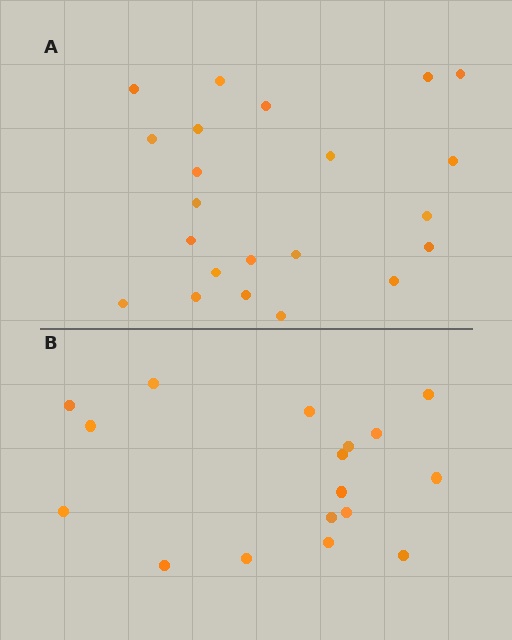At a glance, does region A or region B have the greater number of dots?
Region A (the top region) has more dots.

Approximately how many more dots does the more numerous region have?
Region A has about 5 more dots than region B.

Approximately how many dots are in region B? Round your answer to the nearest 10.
About 20 dots. (The exact count is 17, which rounds to 20.)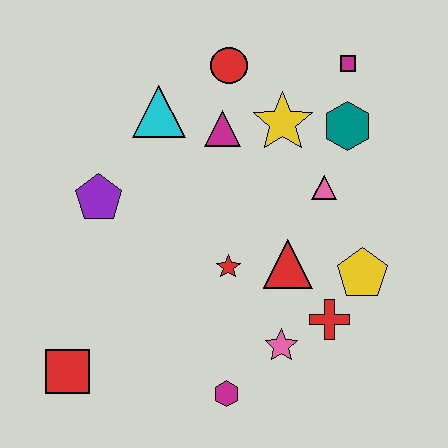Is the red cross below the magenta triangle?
Yes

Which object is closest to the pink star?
The red cross is closest to the pink star.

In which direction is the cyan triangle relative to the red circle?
The cyan triangle is to the left of the red circle.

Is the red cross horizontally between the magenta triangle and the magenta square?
Yes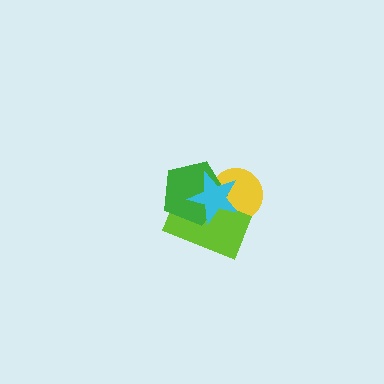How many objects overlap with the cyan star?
3 objects overlap with the cyan star.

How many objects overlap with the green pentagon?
3 objects overlap with the green pentagon.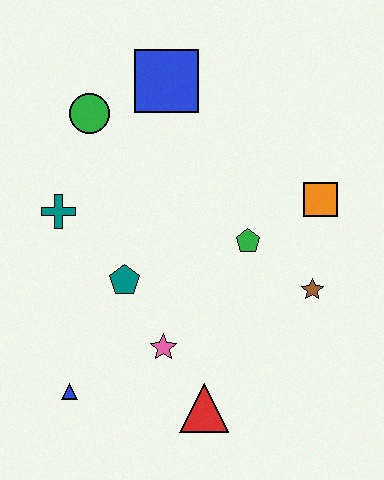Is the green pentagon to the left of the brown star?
Yes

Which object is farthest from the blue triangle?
The blue square is farthest from the blue triangle.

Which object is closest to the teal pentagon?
The pink star is closest to the teal pentagon.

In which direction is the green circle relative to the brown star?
The green circle is to the left of the brown star.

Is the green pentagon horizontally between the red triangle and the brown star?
Yes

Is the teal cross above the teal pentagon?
Yes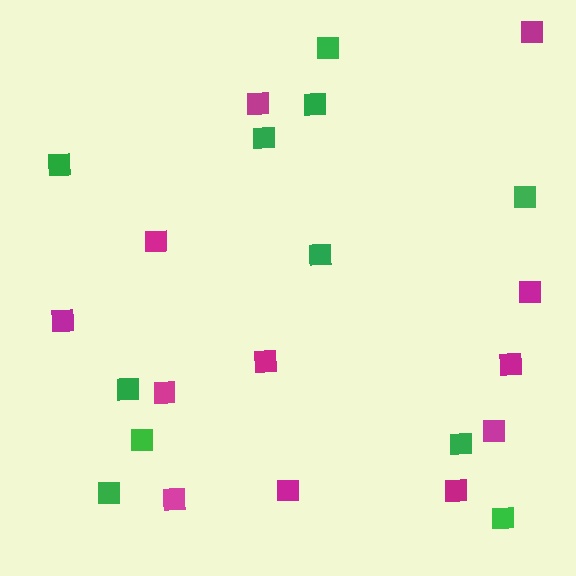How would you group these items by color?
There are 2 groups: one group of green squares (11) and one group of magenta squares (12).